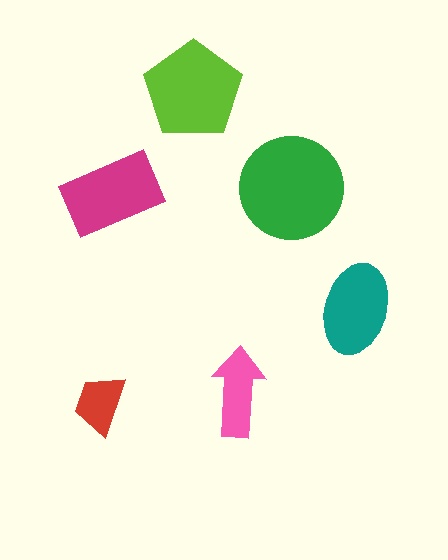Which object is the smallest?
The red trapezoid.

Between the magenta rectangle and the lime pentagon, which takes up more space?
The lime pentagon.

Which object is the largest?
The green circle.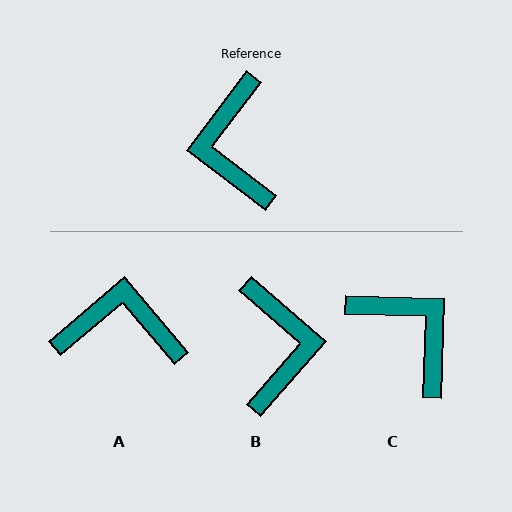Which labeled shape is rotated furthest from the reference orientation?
B, about 176 degrees away.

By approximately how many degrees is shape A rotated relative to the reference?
Approximately 102 degrees clockwise.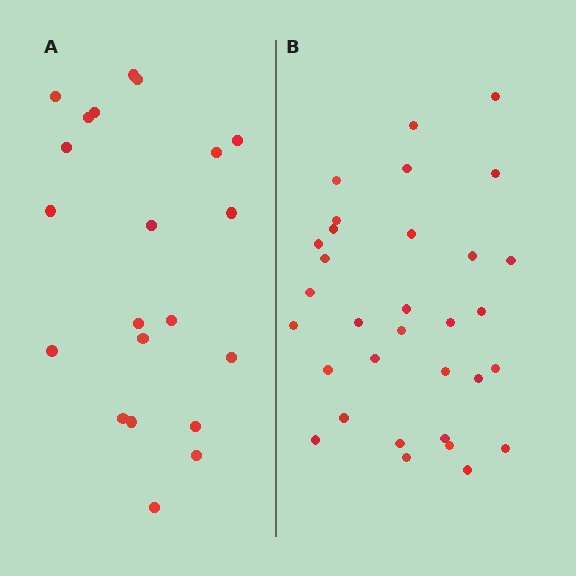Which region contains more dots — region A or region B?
Region B (the right region) has more dots.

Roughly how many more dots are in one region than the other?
Region B has roughly 12 or so more dots than region A.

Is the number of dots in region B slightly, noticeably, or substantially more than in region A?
Region B has substantially more. The ratio is roughly 1.5 to 1.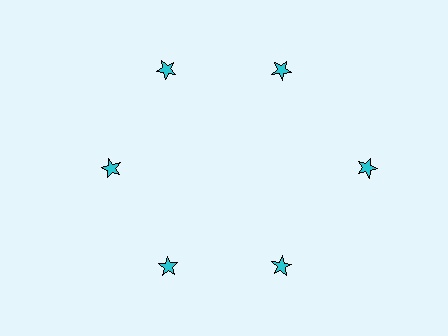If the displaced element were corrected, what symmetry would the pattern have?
It would have 6-fold rotational symmetry — the pattern would map onto itself every 60 degrees.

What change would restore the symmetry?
The symmetry would be restored by moving it inward, back onto the ring so that all 6 stars sit at equal angles and equal distance from the center.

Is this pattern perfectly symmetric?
No. The 6 cyan stars are arranged in a ring, but one element near the 3 o'clock position is pushed outward from the center, breaking the 6-fold rotational symmetry.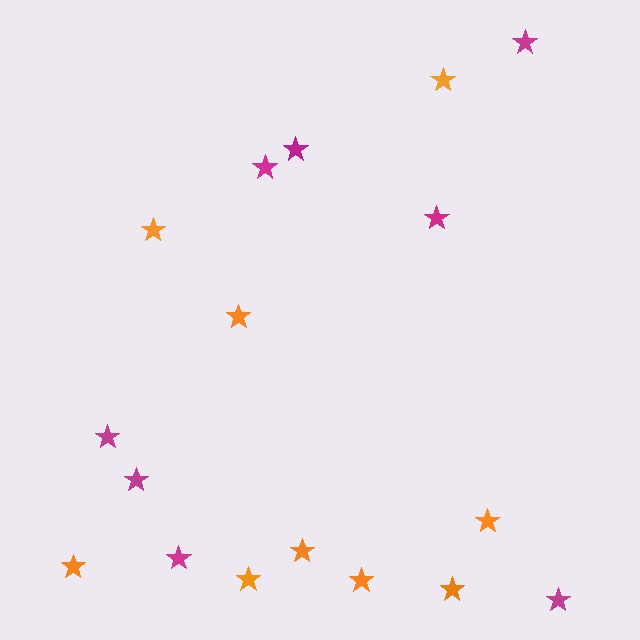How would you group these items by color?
There are 2 groups: one group of orange stars (9) and one group of magenta stars (8).